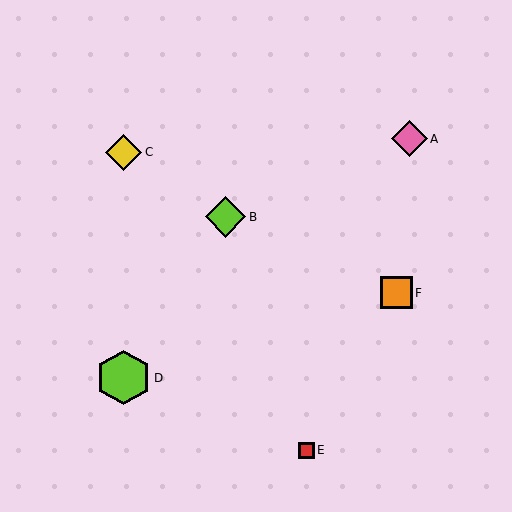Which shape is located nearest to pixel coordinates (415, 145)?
The pink diamond (labeled A) at (410, 139) is nearest to that location.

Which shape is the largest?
The lime hexagon (labeled D) is the largest.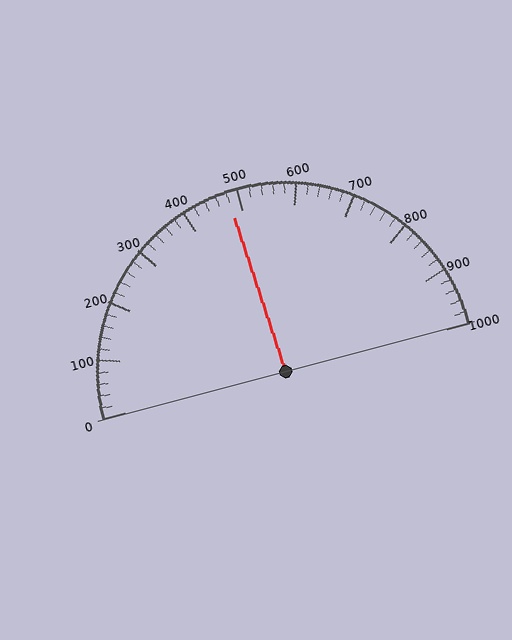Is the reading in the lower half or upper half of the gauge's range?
The reading is in the lower half of the range (0 to 1000).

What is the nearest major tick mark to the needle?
The nearest major tick mark is 500.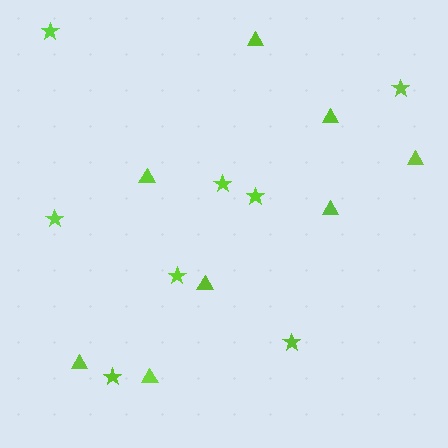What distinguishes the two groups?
There are 2 groups: one group of triangles (8) and one group of stars (8).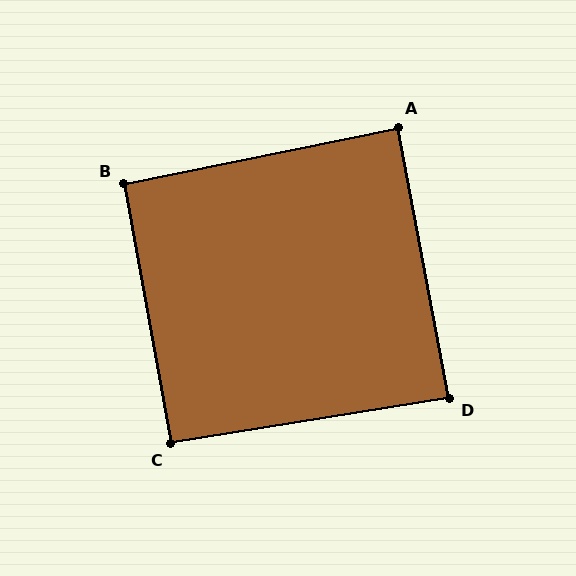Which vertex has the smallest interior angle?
D, at approximately 89 degrees.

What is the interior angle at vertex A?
Approximately 89 degrees (approximately right).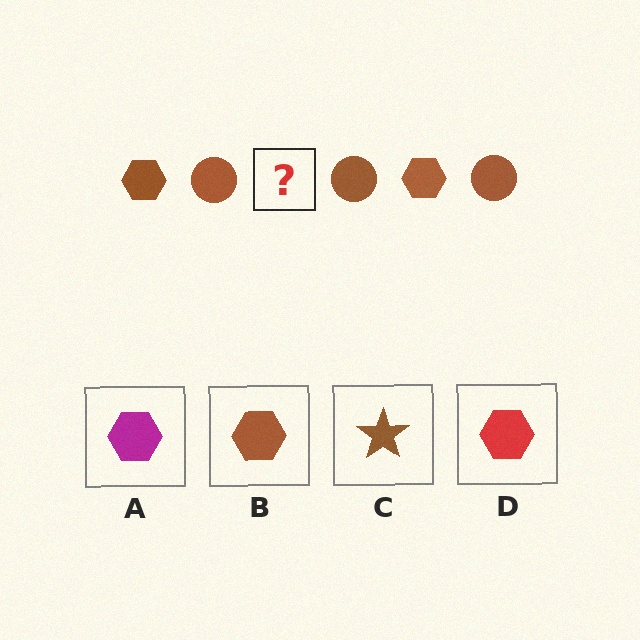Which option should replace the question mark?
Option B.